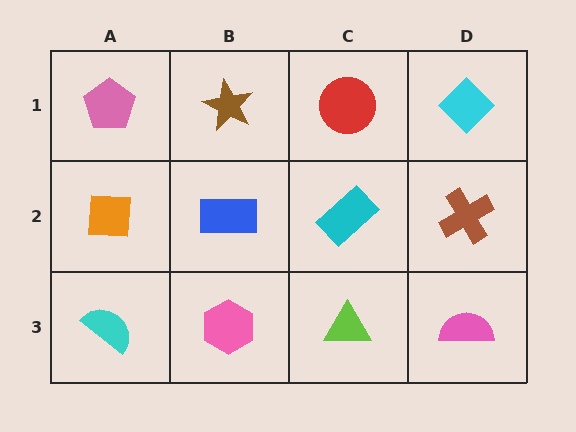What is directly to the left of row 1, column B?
A pink pentagon.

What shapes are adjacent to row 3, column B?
A blue rectangle (row 2, column B), a cyan semicircle (row 3, column A), a lime triangle (row 3, column C).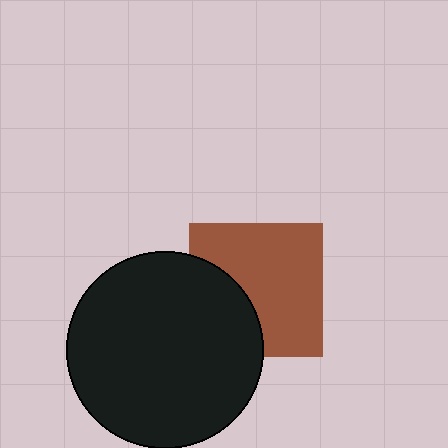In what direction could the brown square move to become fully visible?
The brown square could move right. That would shift it out from behind the black circle entirely.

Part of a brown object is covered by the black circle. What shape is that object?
It is a square.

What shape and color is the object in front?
The object in front is a black circle.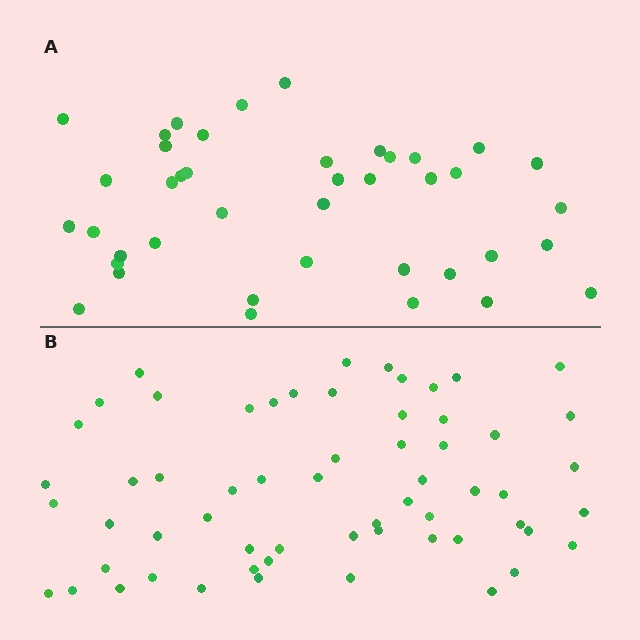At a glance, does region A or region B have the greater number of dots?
Region B (the bottom region) has more dots.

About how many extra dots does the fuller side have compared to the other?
Region B has approximately 20 more dots than region A.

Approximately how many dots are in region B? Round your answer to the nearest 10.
About 60 dots.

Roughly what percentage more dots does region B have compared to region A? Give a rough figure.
About 45% more.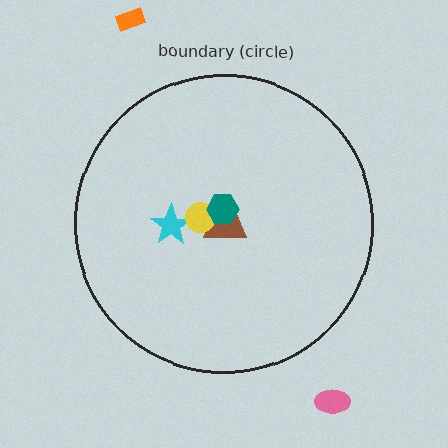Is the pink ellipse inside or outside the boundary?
Outside.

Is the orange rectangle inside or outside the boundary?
Outside.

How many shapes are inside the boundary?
4 inside, 2 outside.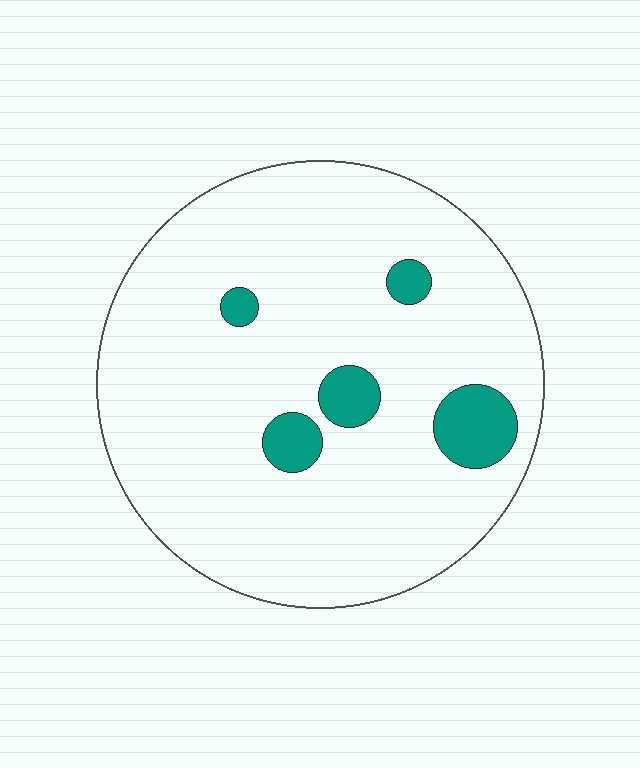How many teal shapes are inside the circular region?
5.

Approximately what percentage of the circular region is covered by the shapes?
Approximately 10%.